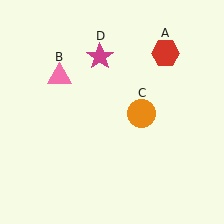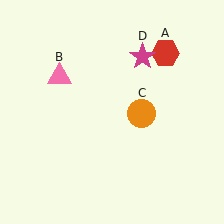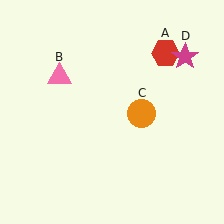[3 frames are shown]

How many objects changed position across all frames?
1 object changed position: magenta star (object D).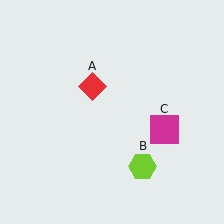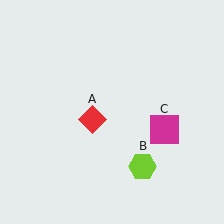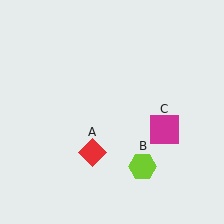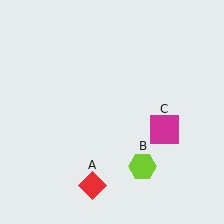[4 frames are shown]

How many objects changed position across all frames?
1 object changed position: red diamond (object A).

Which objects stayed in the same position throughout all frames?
Lime hexagon (object B) and magenta square (object C) remained stationary.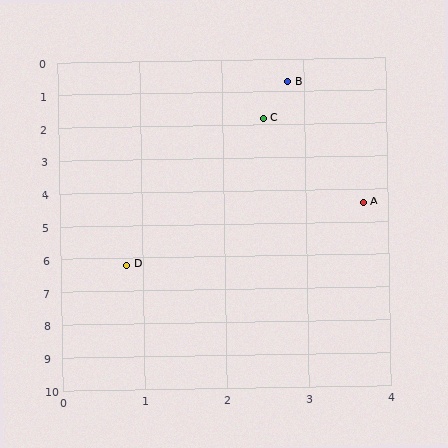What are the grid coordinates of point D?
Point D is at approximately (0.8, 6.2).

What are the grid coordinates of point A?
Point A is at approximately (3.7, 4.4).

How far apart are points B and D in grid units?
Points B and D are about 5.9 grid units apart.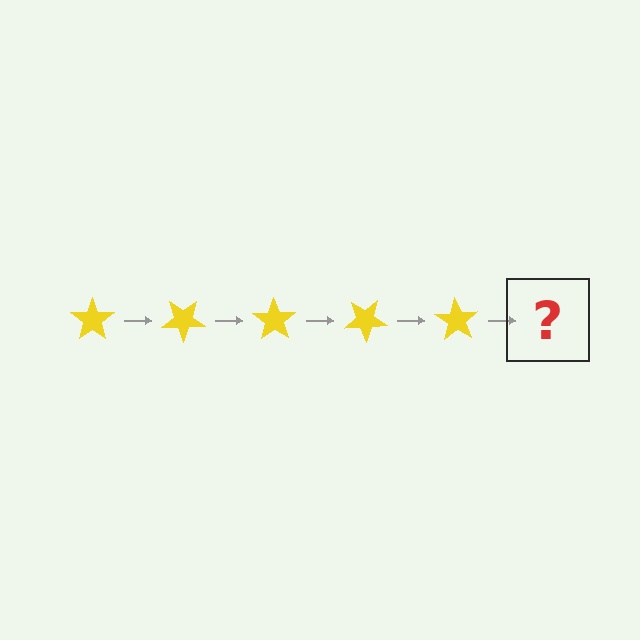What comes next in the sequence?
The next element should be a yellow star rotated 175 degrees.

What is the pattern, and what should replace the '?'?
The pattern is that the star rotates 35 degrees each step. The '?' should be a yellow star rotated 175 degrees.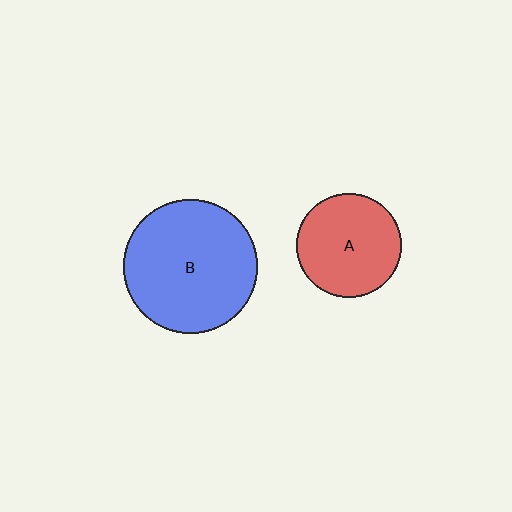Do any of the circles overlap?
No, none of the circles overlap.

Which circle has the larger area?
Circle B (blue).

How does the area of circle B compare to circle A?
Approximately 1.6 times.